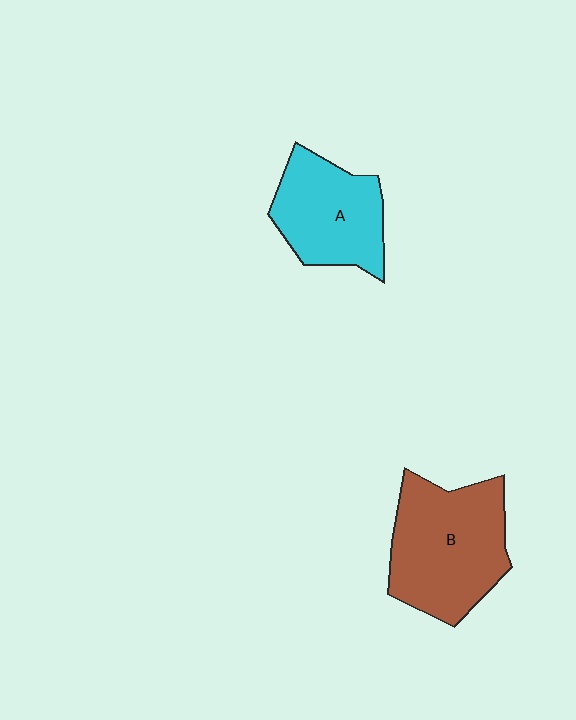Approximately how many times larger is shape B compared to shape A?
Approximately 1.3 times.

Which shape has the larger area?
Shape B (brown).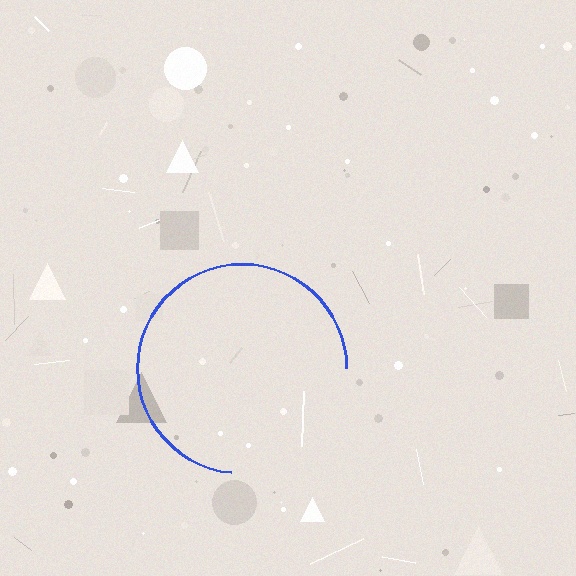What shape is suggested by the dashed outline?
The dashed outline suggests a circle.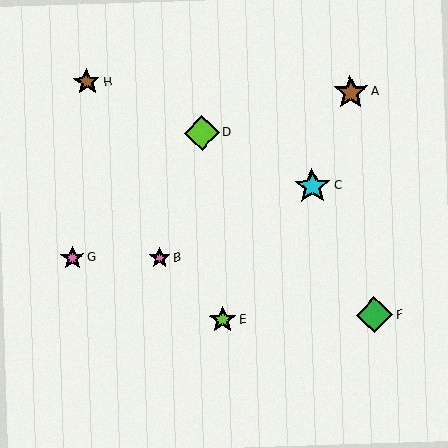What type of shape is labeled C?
Shape C is a cyan star.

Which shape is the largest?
The green diamond (labeled F) is the largest.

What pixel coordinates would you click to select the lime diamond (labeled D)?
Click at (202, 133) to select the lime diamond D.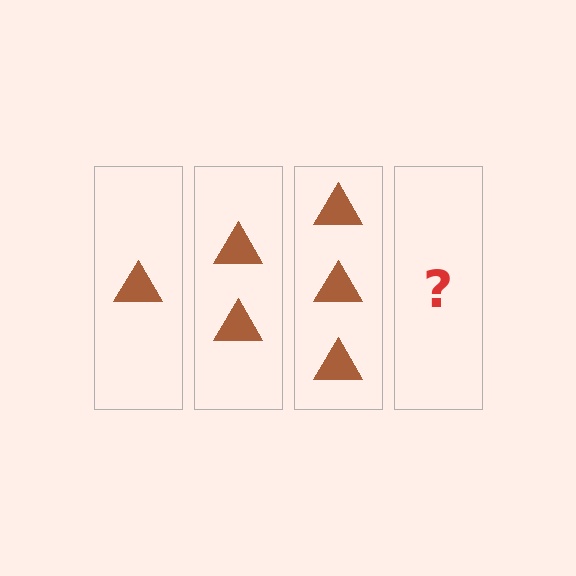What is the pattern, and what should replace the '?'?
The pattern is that each step adds one more triangle. The '?' should be 4 triangles.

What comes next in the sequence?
The next element should be 4 triangles.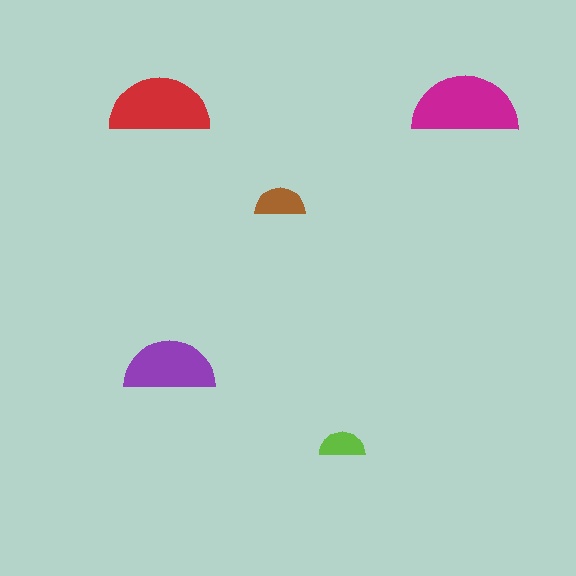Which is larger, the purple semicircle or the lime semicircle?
The purple one.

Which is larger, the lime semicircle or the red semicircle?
The red one.